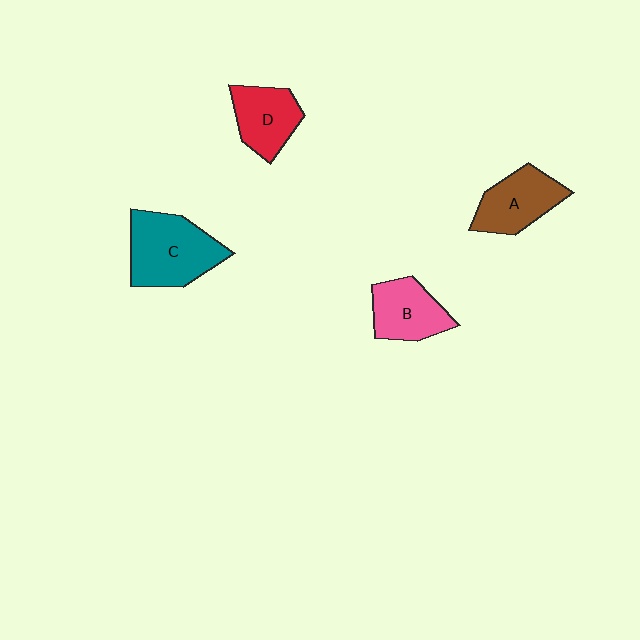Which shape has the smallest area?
Shape D (red).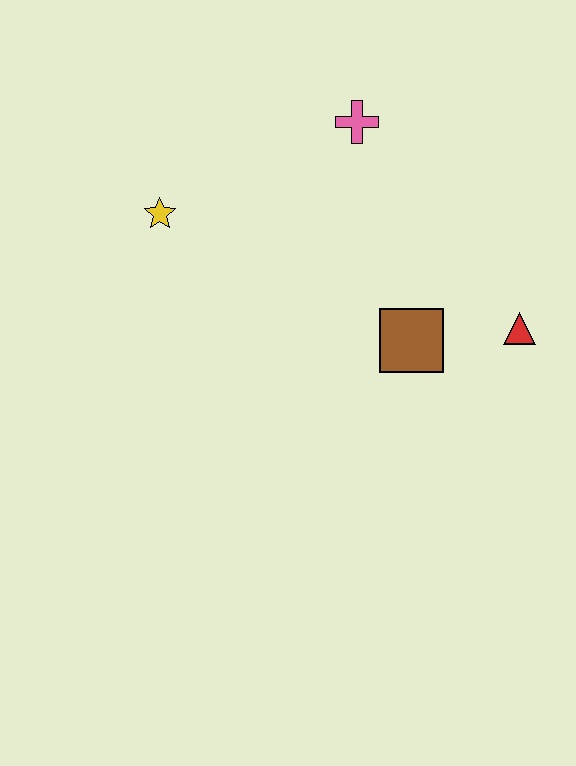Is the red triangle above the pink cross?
No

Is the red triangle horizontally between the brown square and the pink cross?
No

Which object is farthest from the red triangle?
The yellow star is farthest from the red triangle.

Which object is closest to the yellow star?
The pink cross is closest to the yellow star.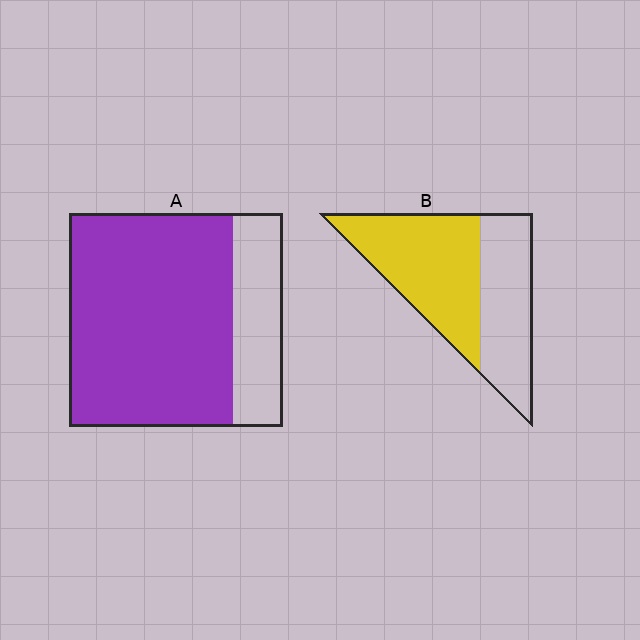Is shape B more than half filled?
Yes.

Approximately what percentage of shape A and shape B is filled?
A is approximately 75% and B is approximately 55%.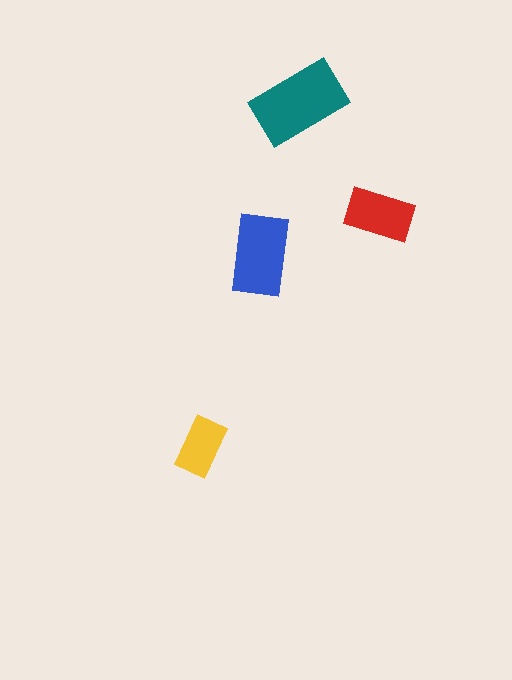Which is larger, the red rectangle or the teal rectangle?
The teal one.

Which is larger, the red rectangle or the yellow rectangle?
The red one.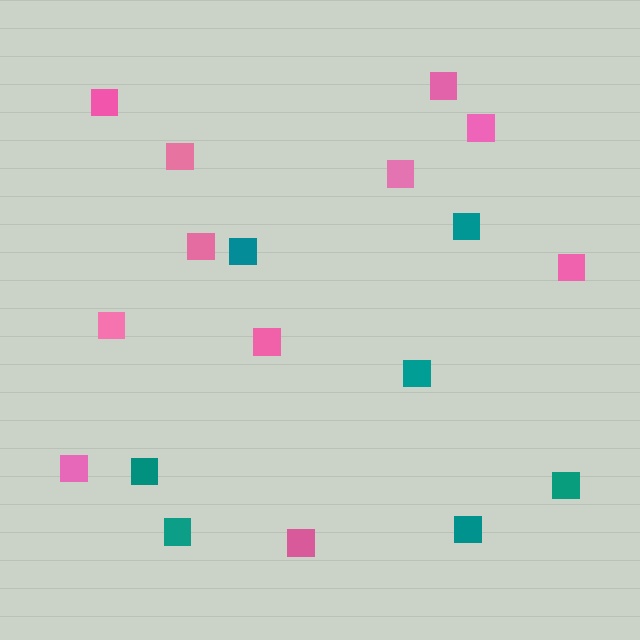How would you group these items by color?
There are 2 groups: one group of pink squares (11) and one group of teal squares (7).